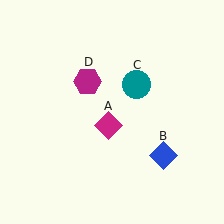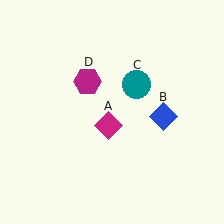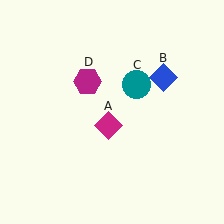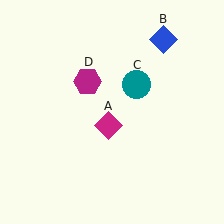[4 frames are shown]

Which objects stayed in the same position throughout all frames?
Magenta diamond (object A) and teal circle (object C) and magenta hexagon (object D) remained stationary.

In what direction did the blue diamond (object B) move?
The blue diamond (object B) moved up.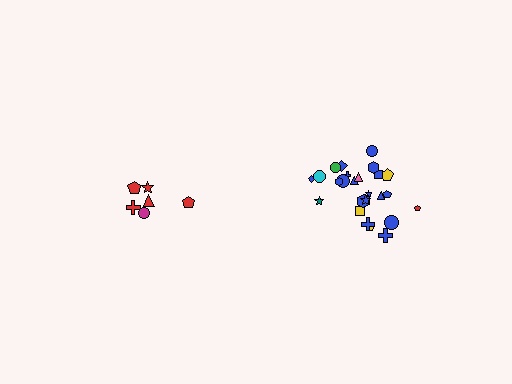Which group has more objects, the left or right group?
The right group.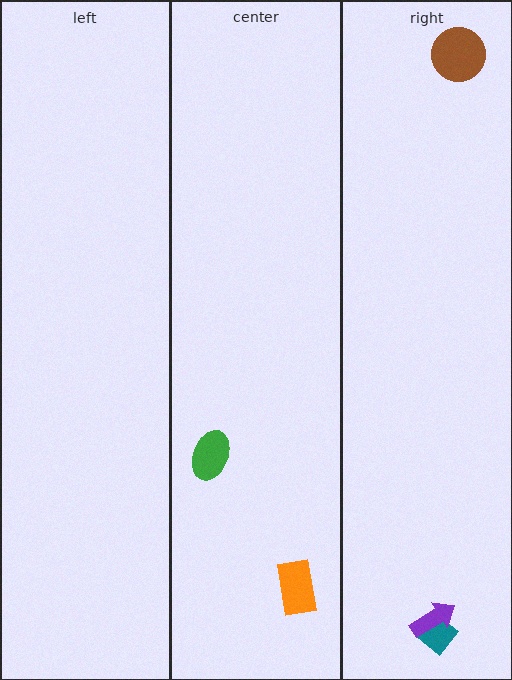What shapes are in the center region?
The orange rectangle, the green ellipse.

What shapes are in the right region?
The teal diamond, the purple arrow, the brown circle.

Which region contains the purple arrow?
The right region.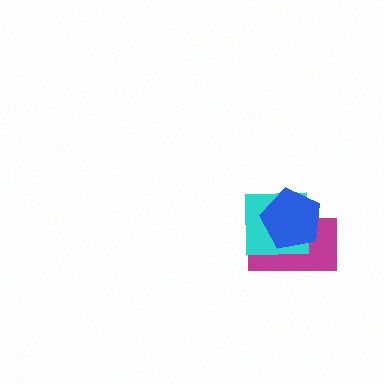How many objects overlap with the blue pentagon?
2 objects overlap with the blue pentagon.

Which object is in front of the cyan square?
The blue pentagon is in front of the cyan square.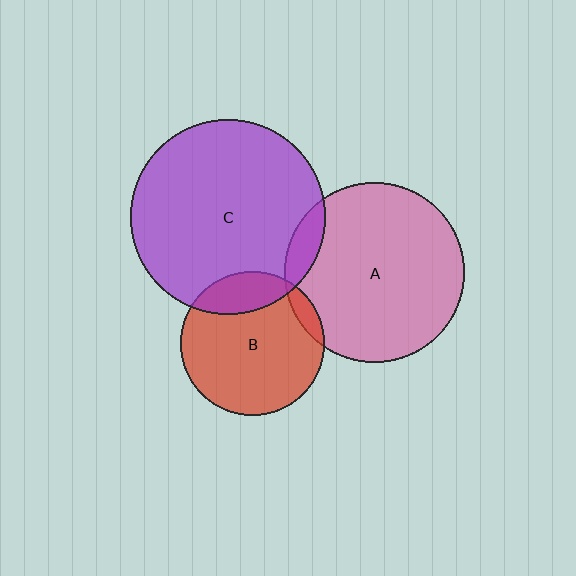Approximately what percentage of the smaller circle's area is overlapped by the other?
Approximately 5%.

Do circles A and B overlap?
Yes.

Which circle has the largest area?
Circle C (purple).